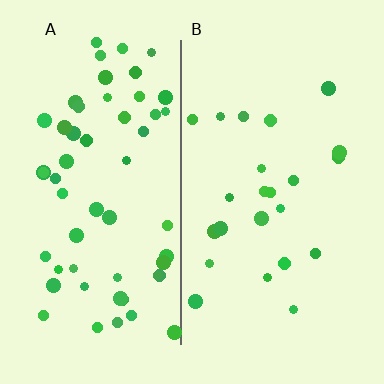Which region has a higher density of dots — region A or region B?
A (the left).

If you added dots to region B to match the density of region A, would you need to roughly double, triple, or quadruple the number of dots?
Approximately double.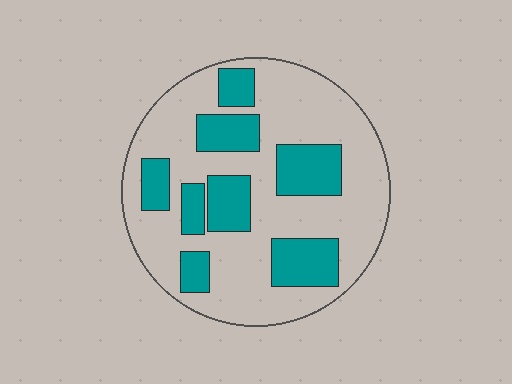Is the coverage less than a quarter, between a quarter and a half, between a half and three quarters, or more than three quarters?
Between a quarter and a half.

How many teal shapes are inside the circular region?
8.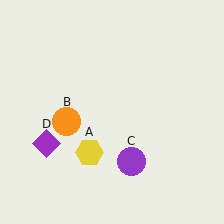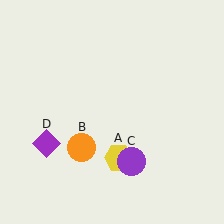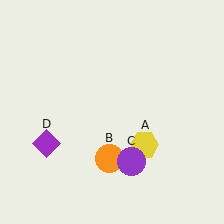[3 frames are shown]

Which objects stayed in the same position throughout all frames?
Purple circle (object C) and purple diamond (object D) remained stationary.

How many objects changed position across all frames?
2 objects changed position: yellow hexagon (object A), orange circle (object B).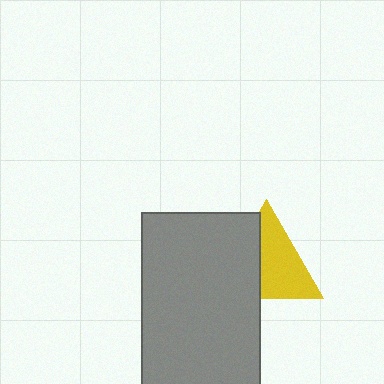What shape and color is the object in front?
The object in front is a gray rectangle.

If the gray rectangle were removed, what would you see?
You would see the complete yellow triangle.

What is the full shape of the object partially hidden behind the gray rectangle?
The partially hidden object is a yellow triangle.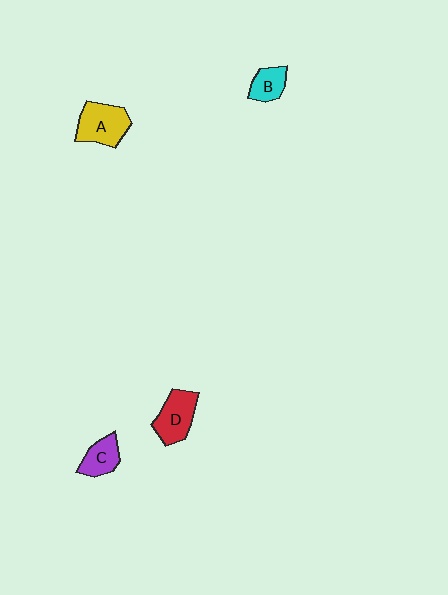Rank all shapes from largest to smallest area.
From largest to smallest: A (yellow), D (red), C (purple), B (cyan).